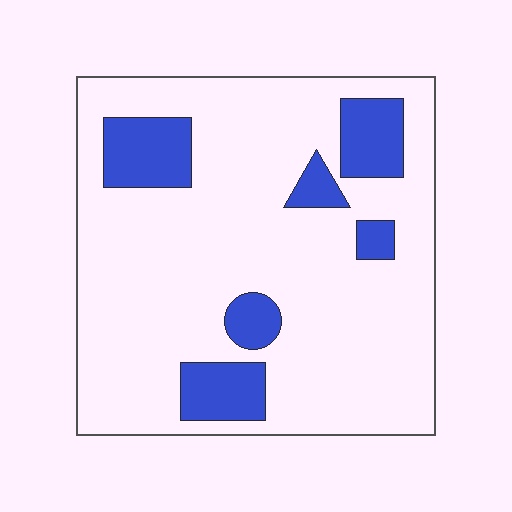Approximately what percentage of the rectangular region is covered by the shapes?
Approximately 20%.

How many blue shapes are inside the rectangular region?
6.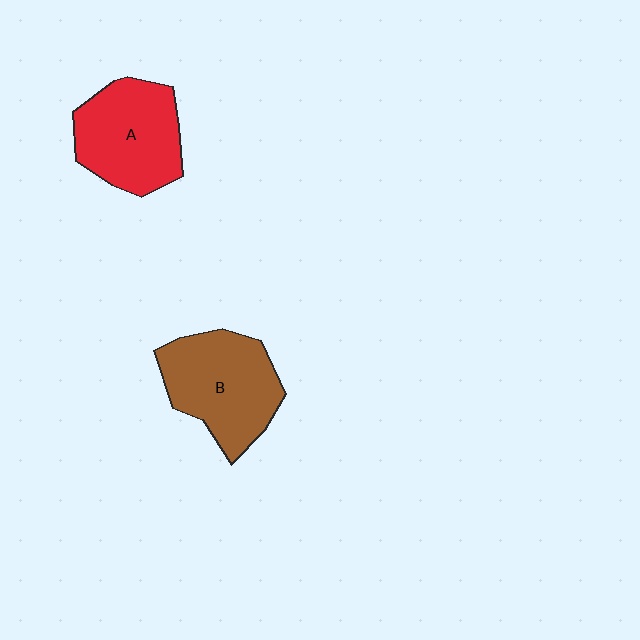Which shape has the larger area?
Shape B (brown).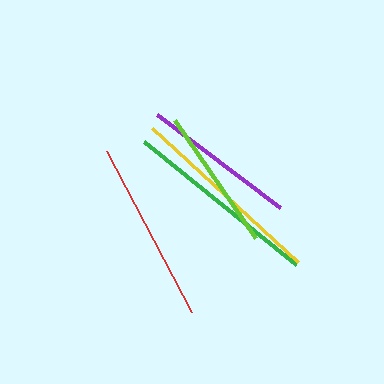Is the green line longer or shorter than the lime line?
The green line is longer than the lime line.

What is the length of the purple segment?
The purple segment is approximately 154 pixels long.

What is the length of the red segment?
The red segment is approximately 181 pixels long.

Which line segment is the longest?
The yellow line is the longest at approximately 198 pixels.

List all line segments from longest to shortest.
From longest to shortest: yellow, green, red, purple, lime.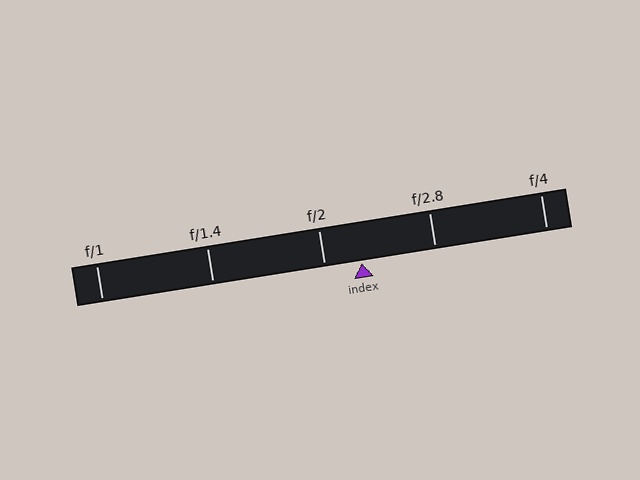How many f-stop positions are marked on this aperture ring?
There are 5 f-stop positions marked.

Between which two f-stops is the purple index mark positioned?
The index mark is between f/2 and f/2.8.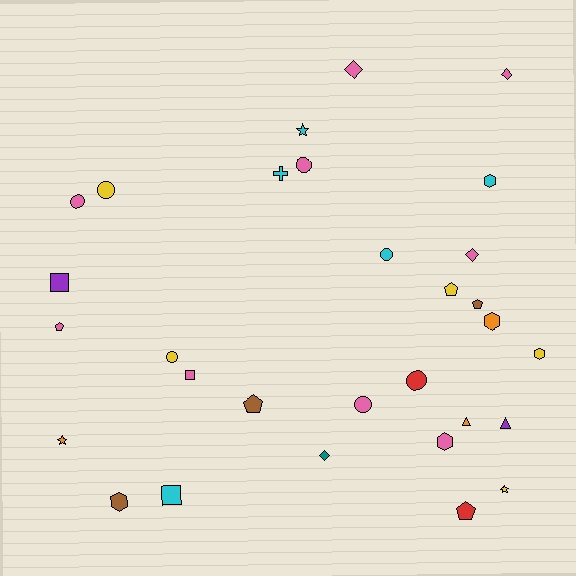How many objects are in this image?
There are 30 objects.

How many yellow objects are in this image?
There are 5 yellow objects.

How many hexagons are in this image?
There are 5 hexagons.